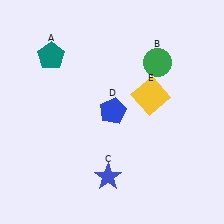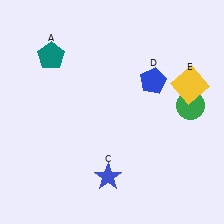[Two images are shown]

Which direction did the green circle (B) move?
The green circle (B) moved down.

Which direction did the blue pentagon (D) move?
The blue pentagon (D) moved right.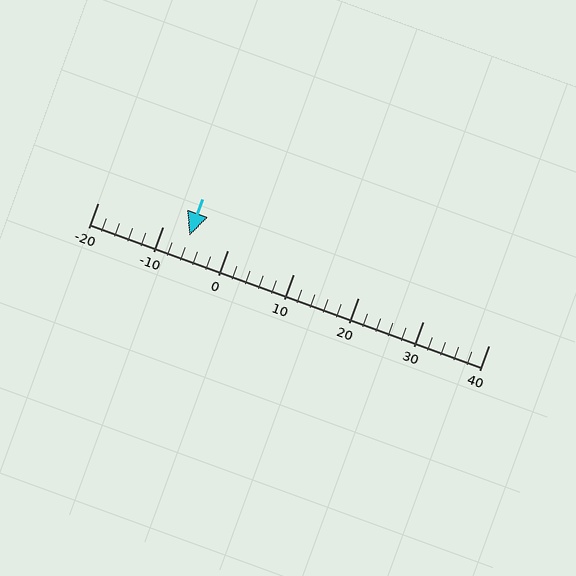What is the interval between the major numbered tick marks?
The major tick marks are spaced 10 units apart.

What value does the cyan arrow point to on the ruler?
The cyan arrow points to approximately -6.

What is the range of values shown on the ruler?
The ruler shows values from -20 to 40.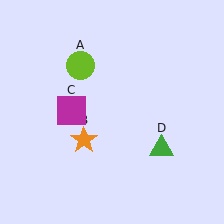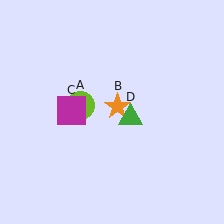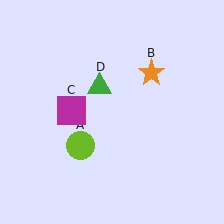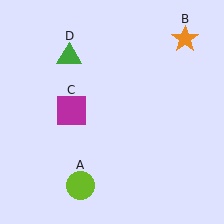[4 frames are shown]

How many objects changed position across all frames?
3 objects changed position: lime circle (object A), orange star (object B), green triangle (object D).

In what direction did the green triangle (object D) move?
The green triangle (object D) moved up and to the left.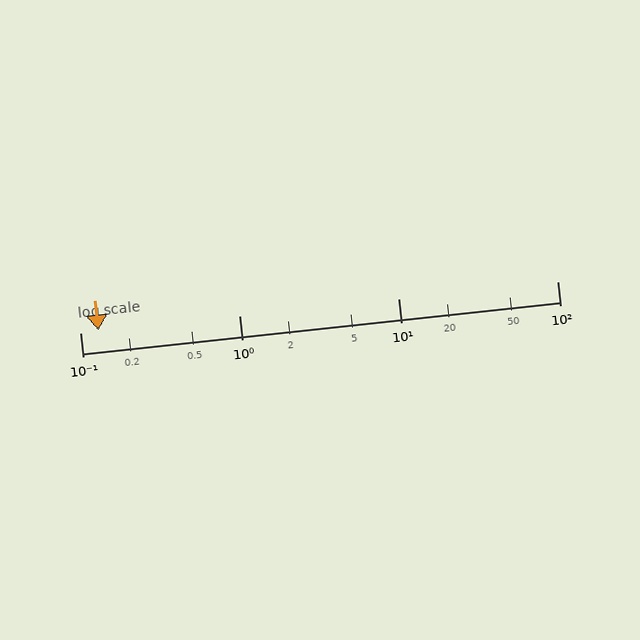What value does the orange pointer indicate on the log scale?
The pointer indicates approximately 0.13.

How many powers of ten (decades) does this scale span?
The scale spans 3 decades, from 0.1 to 100.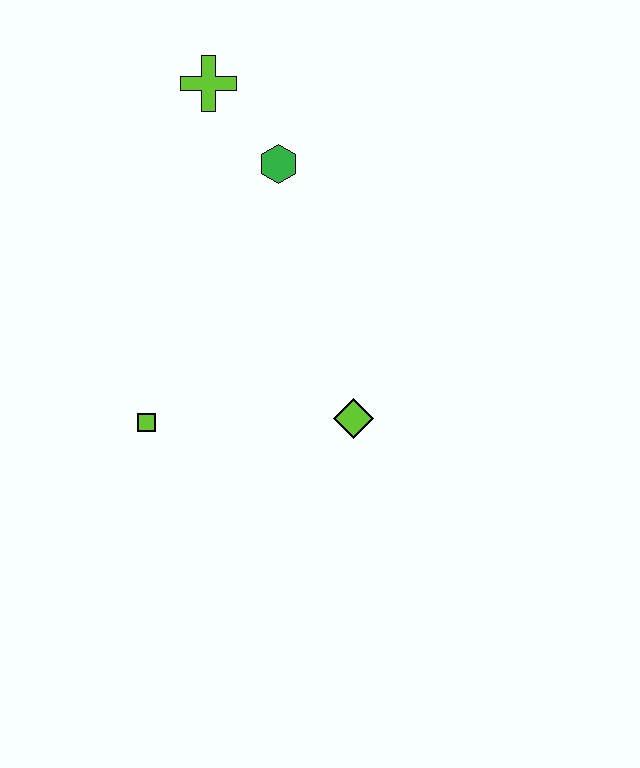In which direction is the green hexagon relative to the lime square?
The green hexagon is above the lime square.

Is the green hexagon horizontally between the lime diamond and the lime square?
Yes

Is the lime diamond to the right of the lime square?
Yes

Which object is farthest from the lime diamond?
The lime cross is farthest from the lime diamond.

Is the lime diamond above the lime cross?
No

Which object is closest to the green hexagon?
The lime cross is closest to the green hexagon.